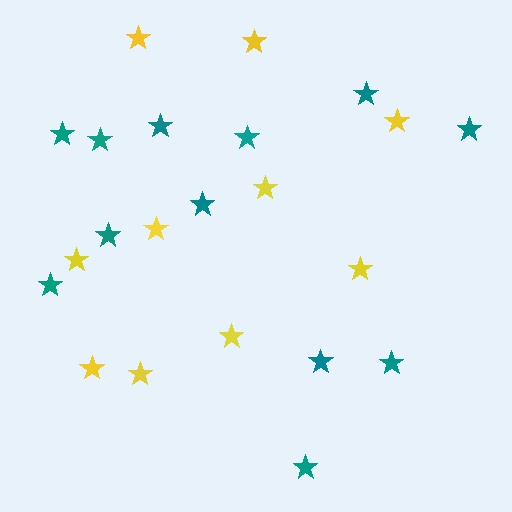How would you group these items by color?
There are 2 groups: one group of yellow stars (10) and one group of teal stars (12).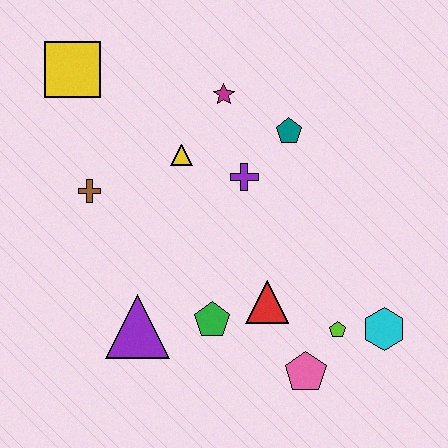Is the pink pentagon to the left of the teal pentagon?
No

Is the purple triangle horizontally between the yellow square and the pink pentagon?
Yes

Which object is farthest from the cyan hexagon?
The yellow square is farthest from the cyan hexagon.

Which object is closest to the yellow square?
The brown cross is closest to the yellow square.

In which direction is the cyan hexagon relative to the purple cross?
The cyan hexagon is below the purple cross.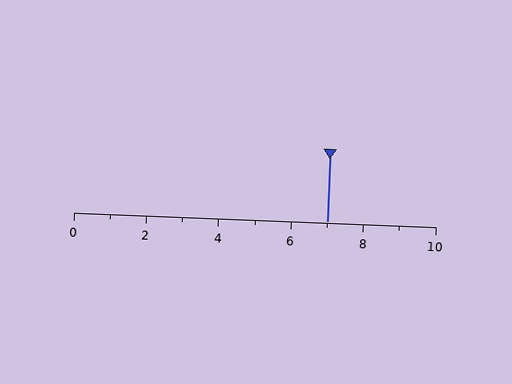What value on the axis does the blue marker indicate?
The marker indicates approximately 7.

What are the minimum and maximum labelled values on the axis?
The axis runs from 0 to 10.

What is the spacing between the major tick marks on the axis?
The major ticks are spaced 2 apart.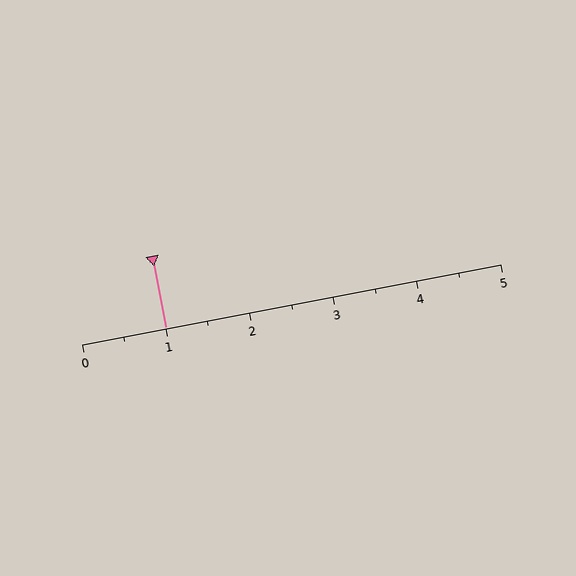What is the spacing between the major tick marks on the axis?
The major ticks are spaced 1 apart.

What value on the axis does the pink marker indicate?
The marker indicates approximately 1.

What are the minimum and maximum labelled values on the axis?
The axis runs from 0 to 5.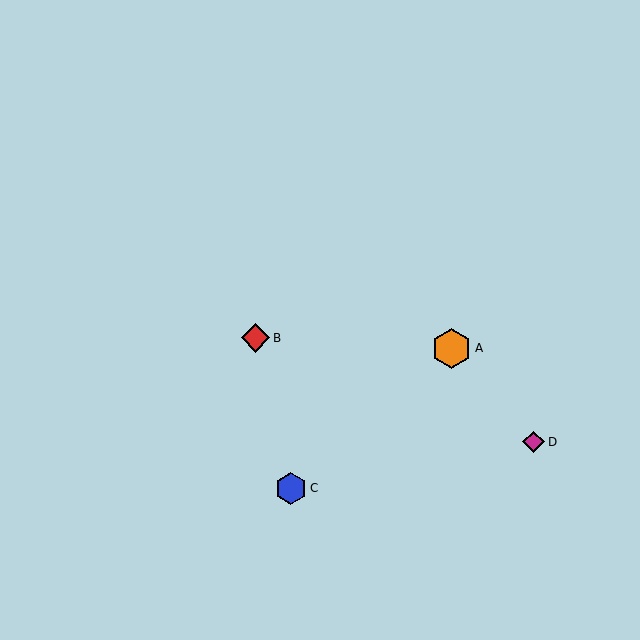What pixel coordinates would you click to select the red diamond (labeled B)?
Click at (255, 338) to select the red diamond B.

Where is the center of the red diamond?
The center of the red diamond is at (255, 338).